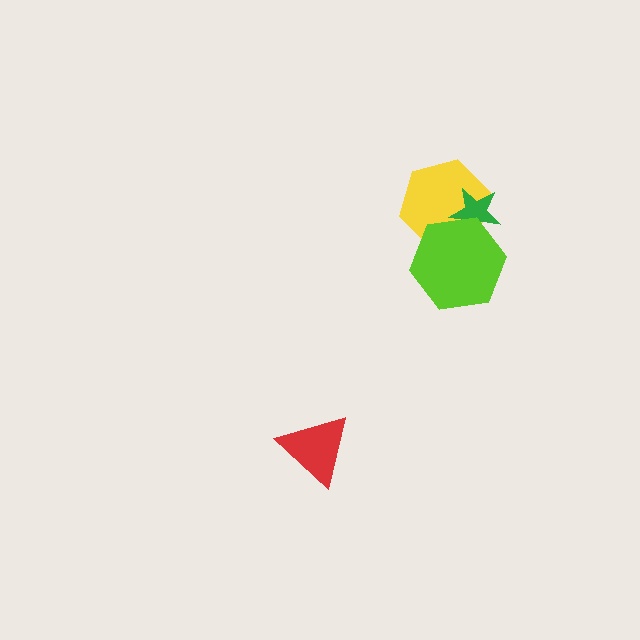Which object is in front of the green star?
The lime hexagon is in front of the green star.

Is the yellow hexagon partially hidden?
Yes, it is partially covered by another shape.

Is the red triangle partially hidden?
No, no other shape covers it.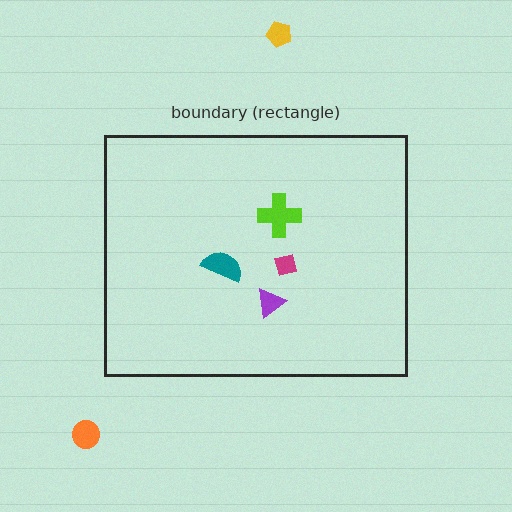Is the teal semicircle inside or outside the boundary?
Inside.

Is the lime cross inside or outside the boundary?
Inside.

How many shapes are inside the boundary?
4 inside, 2 outside.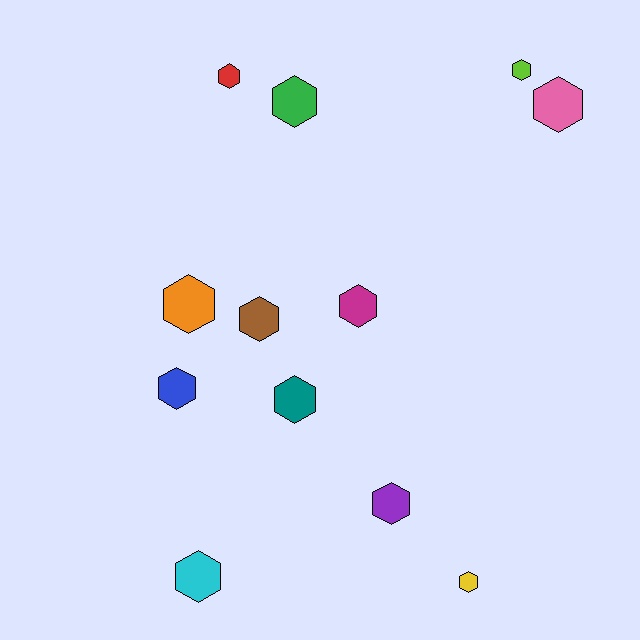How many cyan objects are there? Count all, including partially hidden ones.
There is 1 cyan object.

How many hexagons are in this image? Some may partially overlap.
There are 12 hexagons.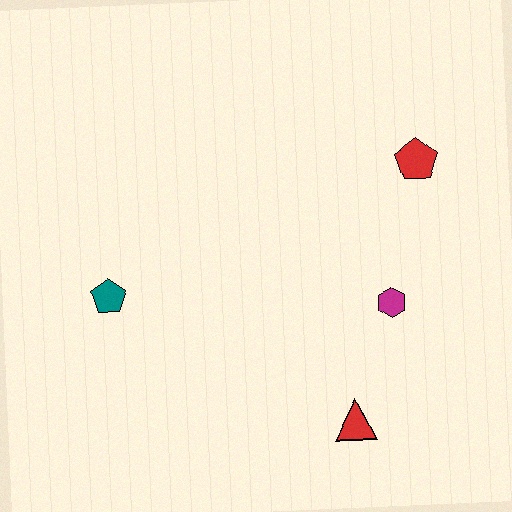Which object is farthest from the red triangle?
The teal pentagon is farthest from the red triangle.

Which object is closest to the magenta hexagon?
The red triangle is closest to the magenta hexagon.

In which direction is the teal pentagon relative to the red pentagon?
The teal pentagon is to the left of the red pentagon.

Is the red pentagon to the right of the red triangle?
Yes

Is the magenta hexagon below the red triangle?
No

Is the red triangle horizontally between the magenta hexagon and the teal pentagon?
Yes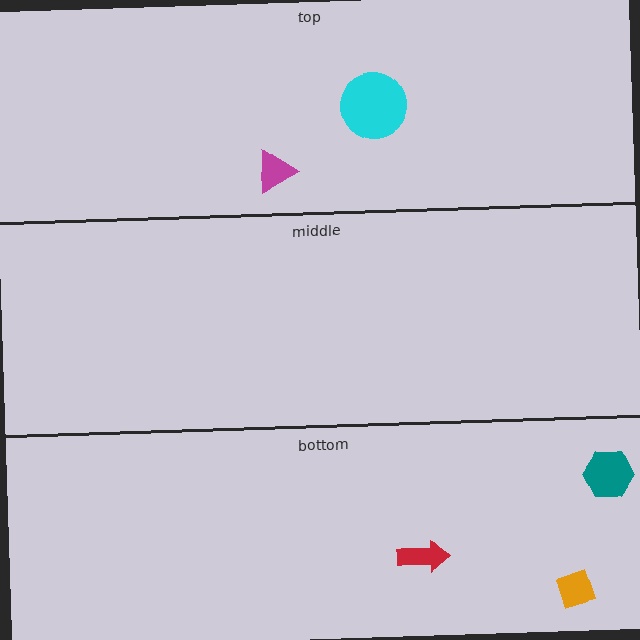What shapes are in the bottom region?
The teal hexagon, the red arrow, the orange diamond.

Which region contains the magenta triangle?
The top region.